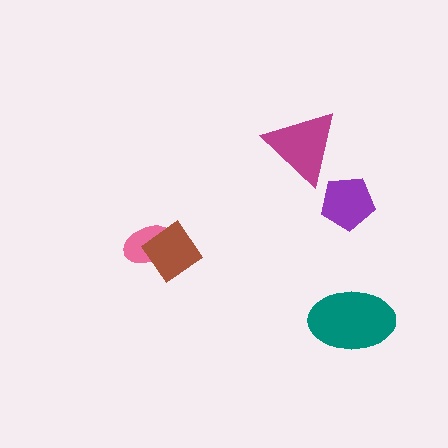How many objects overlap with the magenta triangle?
0 objects overlap with the magenta triangle.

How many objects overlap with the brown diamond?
1 object overlaps with the brown diamond.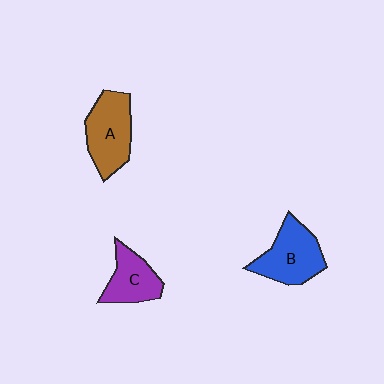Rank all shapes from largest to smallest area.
From largest to smallest: A (brown), B (blue), C (purple).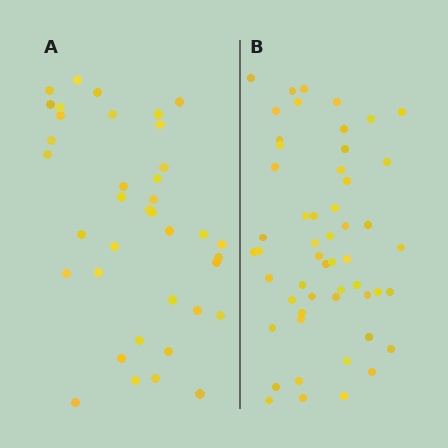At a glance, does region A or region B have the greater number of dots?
Region B (the right region) has more dots.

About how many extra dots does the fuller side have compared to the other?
Region B has approximately 15 more dots than region A.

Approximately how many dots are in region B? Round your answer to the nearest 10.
About 50 dots. (The exact count is 53, which rounds to 50.)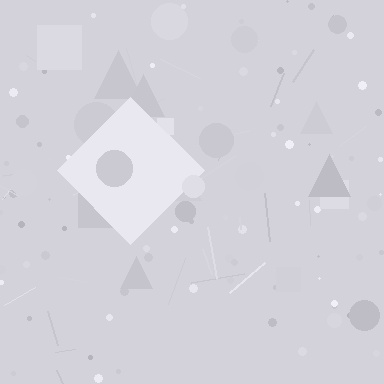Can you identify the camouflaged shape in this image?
The camouflaged shape is a diamond.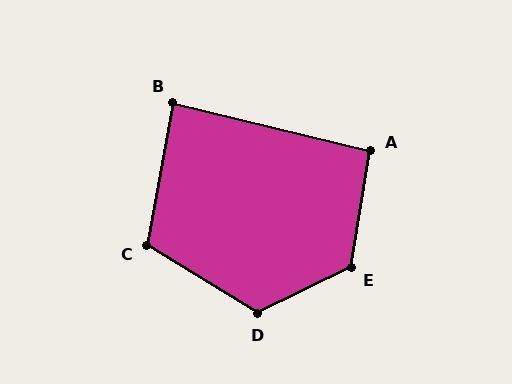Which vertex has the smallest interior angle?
B, at approximately 87 degrees.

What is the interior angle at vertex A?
Approximately 94 degrees (approximately right).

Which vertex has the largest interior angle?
E, at approximately 125 degrees.